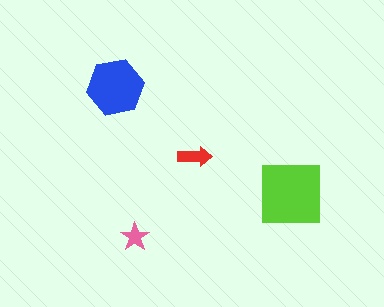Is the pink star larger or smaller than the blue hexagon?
Smaller.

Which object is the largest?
The lime square.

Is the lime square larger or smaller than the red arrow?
Larger.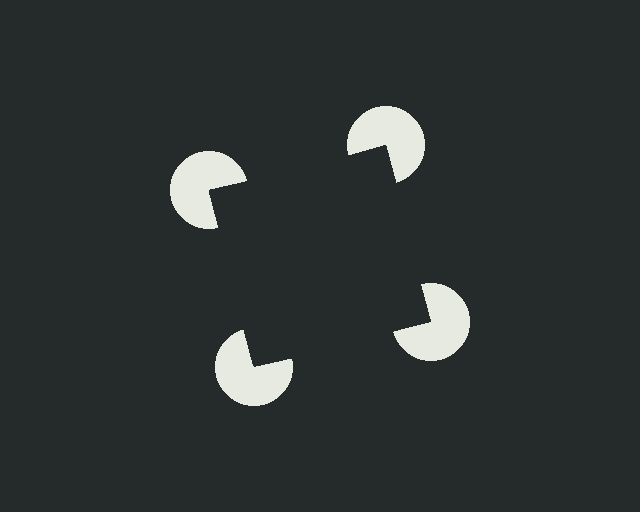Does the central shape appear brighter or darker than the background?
It typically appears slightly darker than the background, even though no actual brightness change is drawn.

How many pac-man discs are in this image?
There are 4 — one at each vertex of the illusory square.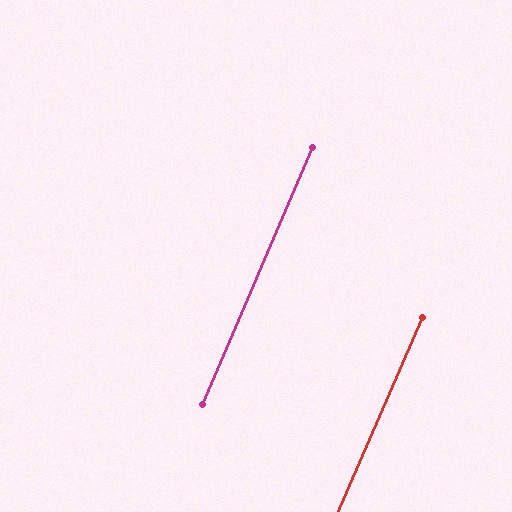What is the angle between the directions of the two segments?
Approximately 0 degrees.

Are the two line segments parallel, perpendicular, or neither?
Parallel — their directions differ by only 0.2°.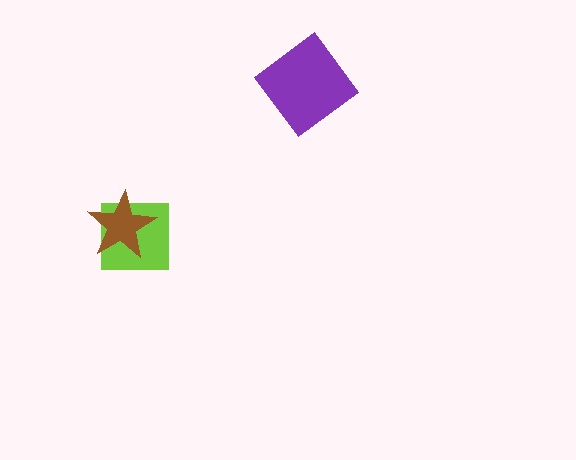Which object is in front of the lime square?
The brown star is in front of the lime square.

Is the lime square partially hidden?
Yes, it is partially covered by another shape.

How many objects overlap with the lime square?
1 object overlaps with the lime square.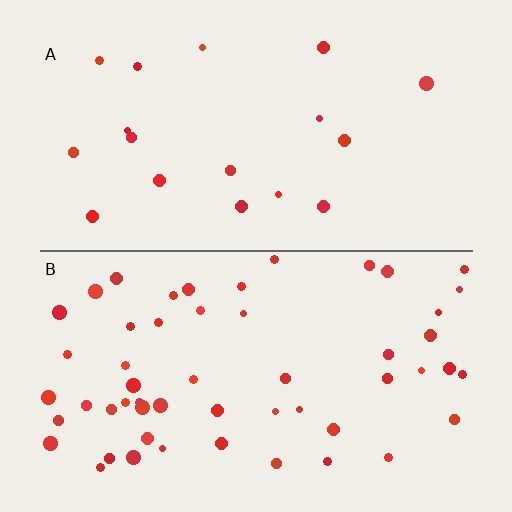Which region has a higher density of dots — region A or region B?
B (the bottom).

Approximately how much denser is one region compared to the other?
Approximately 3.0× — region B over region A.